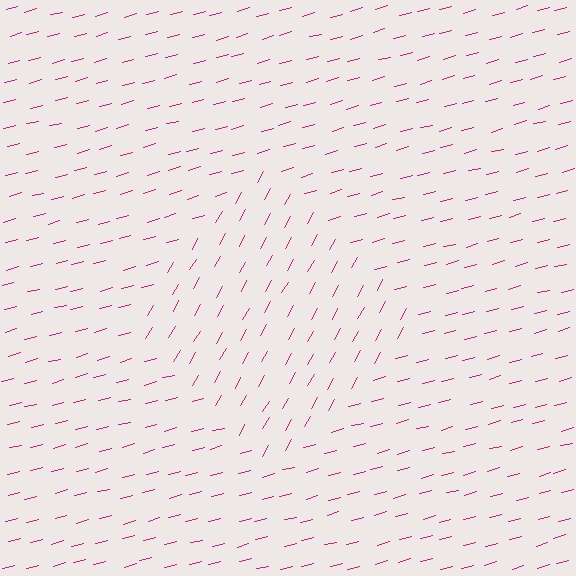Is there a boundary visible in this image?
Yes, there is a texture boundary formed by a change in line orientation.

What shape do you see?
I see a diamond.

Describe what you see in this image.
The image is filled with small magenta line segments. A diamond region in the image has lines oriented differently from the surrounding lines, creating a visible texture boundary.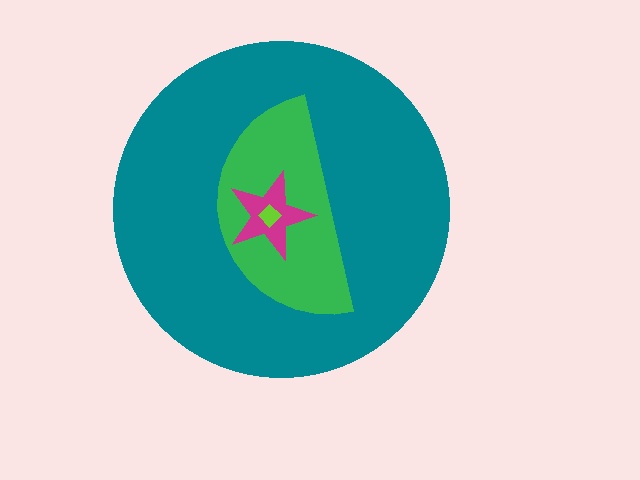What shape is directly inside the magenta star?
The lime diamond.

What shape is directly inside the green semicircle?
The magenta star.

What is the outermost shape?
The teal circle.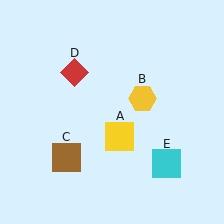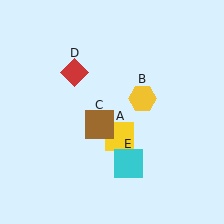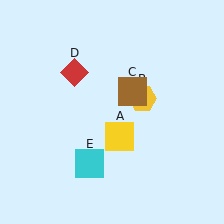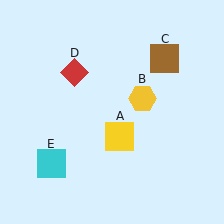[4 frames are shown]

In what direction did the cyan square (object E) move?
The cyan square (object E) moved left.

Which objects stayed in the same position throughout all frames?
Yellow square (object A) and yellow hexagon (object B) and red diamond (object D) remained stationary.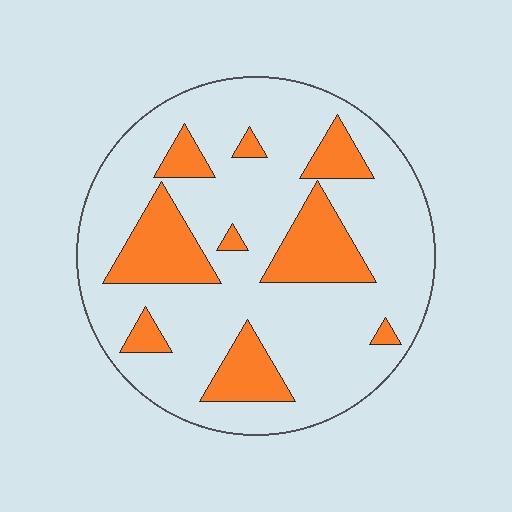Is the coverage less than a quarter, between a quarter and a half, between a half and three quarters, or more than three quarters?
Less than a quarter.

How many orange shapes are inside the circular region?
9.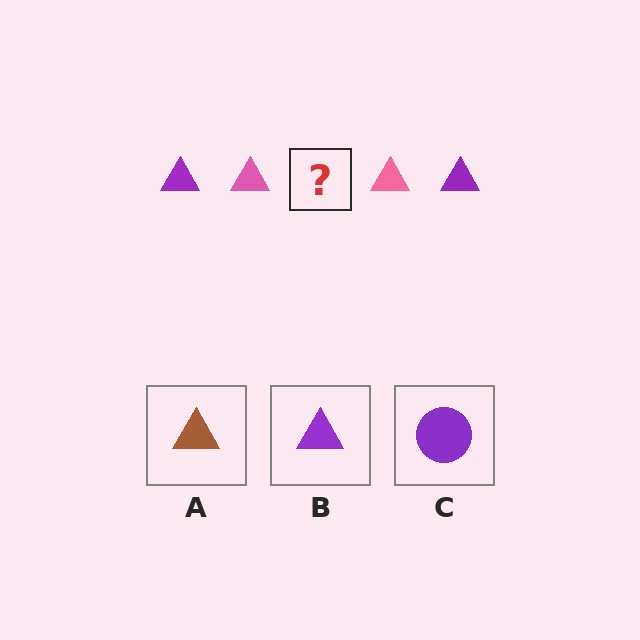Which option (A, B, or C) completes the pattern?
B.